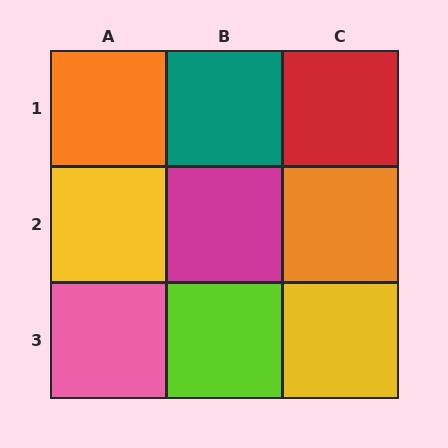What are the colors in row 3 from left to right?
Pink, lime, yellow.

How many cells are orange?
2 cells are orange.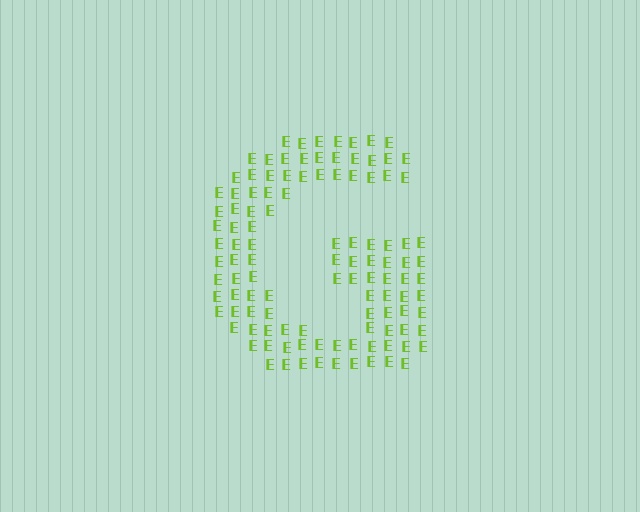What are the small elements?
The small elements are letter E's.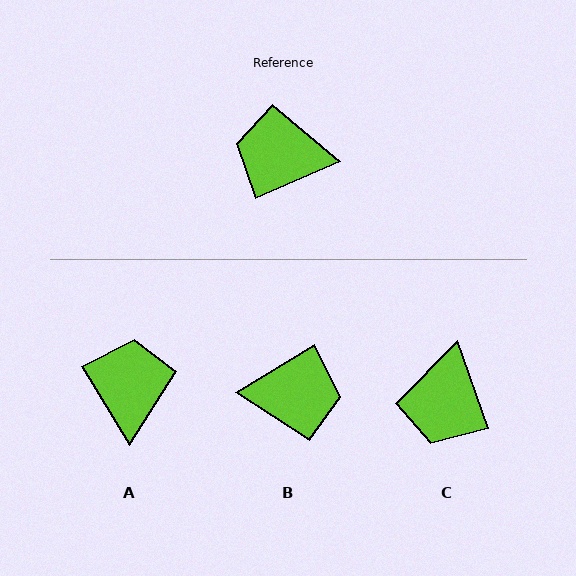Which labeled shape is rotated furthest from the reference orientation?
B, about 173 degrees away.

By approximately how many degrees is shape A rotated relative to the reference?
Approximately 83 degrees clockwise.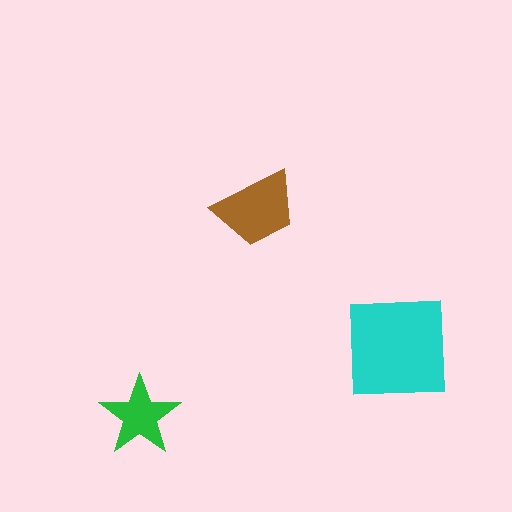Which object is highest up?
The brown trapezoid is topmost.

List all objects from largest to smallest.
The cyan square, the brown trapezoid, the green star.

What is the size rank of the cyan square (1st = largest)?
1st.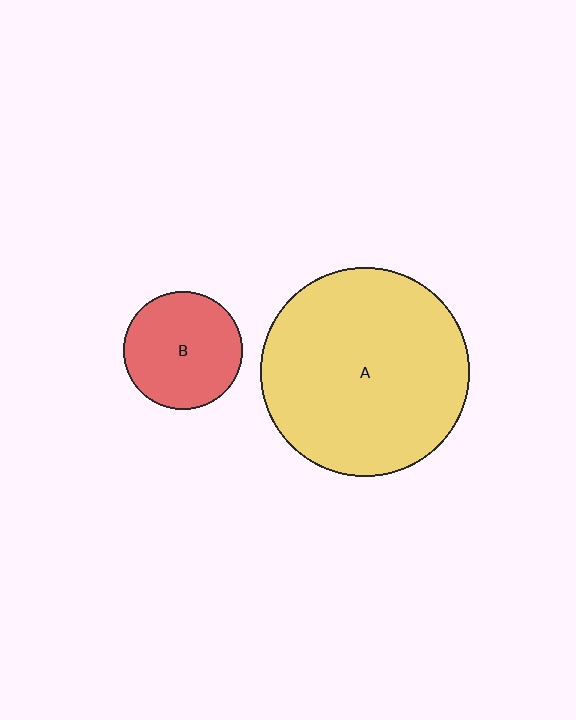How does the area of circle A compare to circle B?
Approximately 3.1 times.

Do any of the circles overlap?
No, none of the circles overlap.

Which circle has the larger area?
Circle A (yellow).